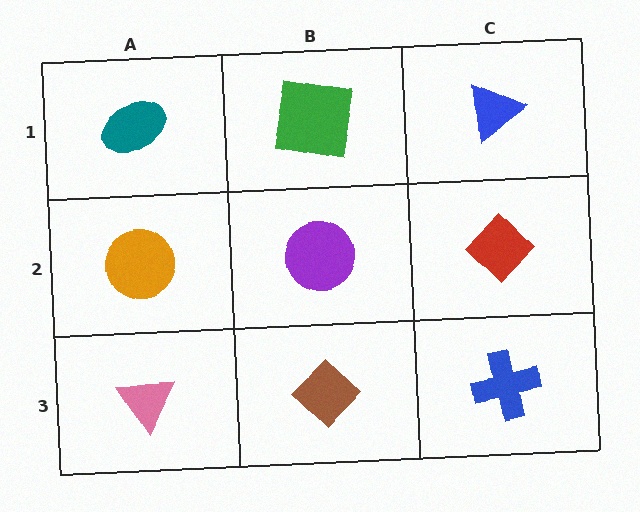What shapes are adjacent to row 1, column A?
An orange circle (row 2, column A), a green square (row 1, column B).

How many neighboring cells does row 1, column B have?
3.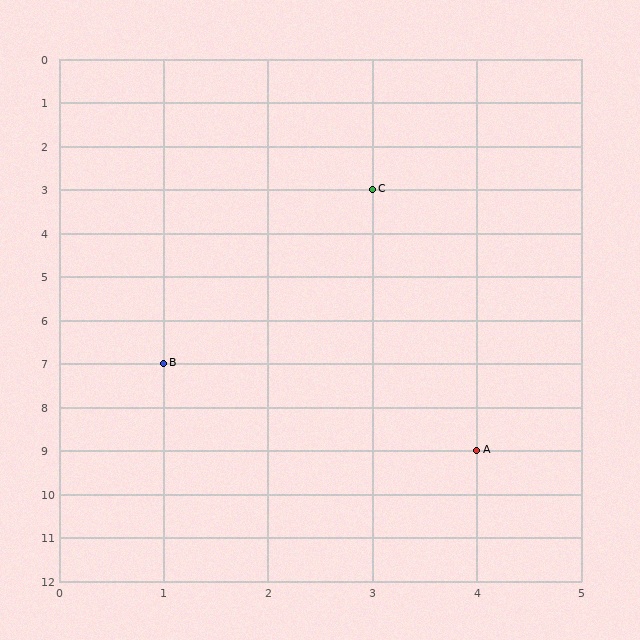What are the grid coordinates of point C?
Point C is at grid coordinates (3, 3).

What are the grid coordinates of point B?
Point B is at grid coordinates (1, 7).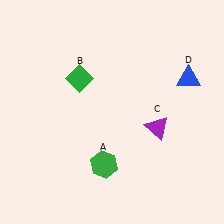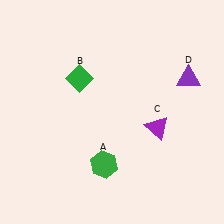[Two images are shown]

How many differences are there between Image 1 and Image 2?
There is 1 difference between the two images.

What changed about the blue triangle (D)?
In Image 1, D is blue. In Image 2, it changed to purple.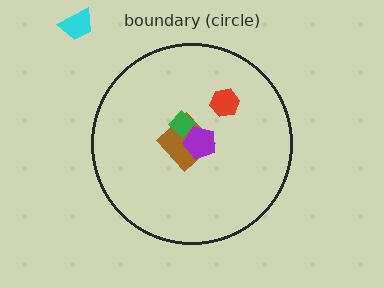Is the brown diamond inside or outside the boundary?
Inside.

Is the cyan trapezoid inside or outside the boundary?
Outside.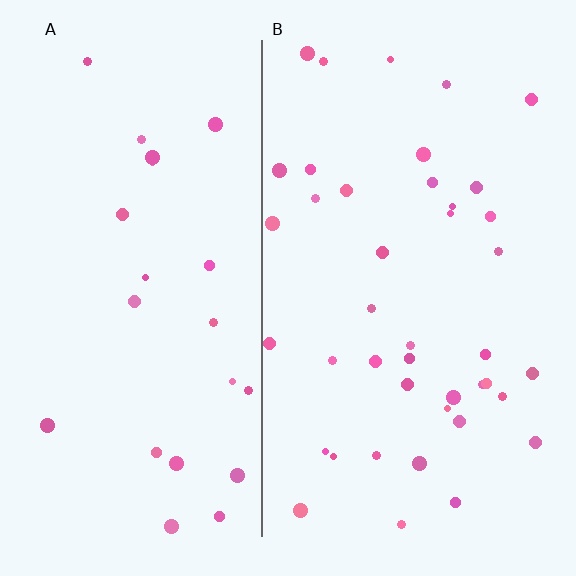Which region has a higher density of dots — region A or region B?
B (the right).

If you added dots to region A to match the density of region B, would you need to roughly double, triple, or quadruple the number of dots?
Approximately double.